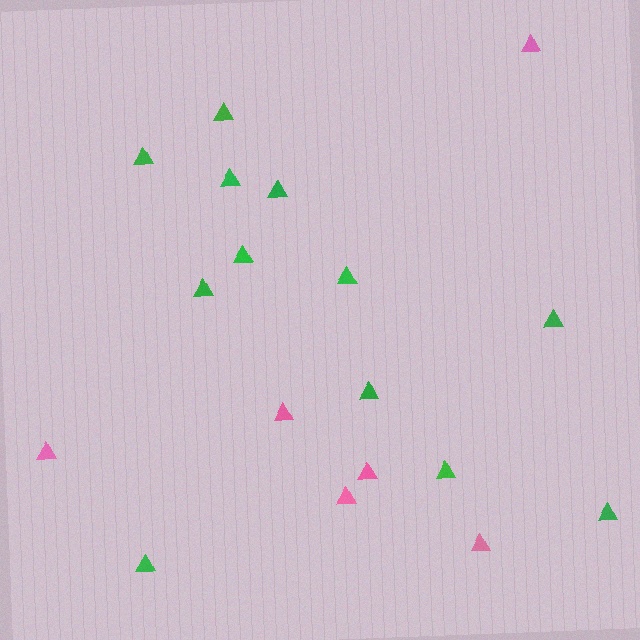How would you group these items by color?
There are 2 groups: one group of green triangles (12) and one group of pink triangles (6).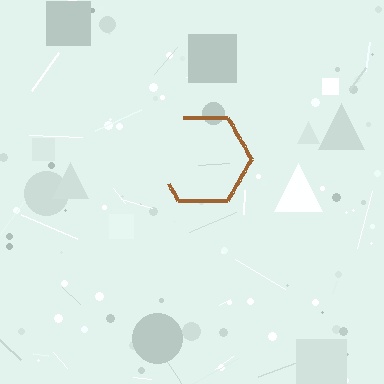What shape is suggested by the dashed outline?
The dashed outline suggests a hexagon.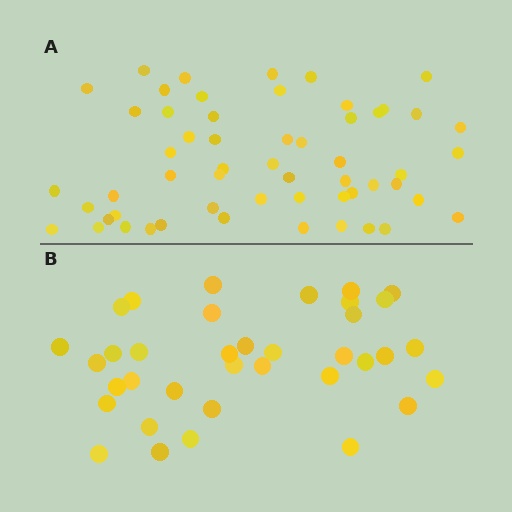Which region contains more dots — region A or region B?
Region A (the top region) has more dots.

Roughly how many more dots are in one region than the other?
Region A has approximately 20 more dots than region B.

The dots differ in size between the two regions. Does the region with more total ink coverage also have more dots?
No. Region B has more total ink coverage because its dots are larger, but region A actually contains more individual dots. Total area can be misleading — the number of items is what matters here.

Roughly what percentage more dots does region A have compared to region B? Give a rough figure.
About 55% more.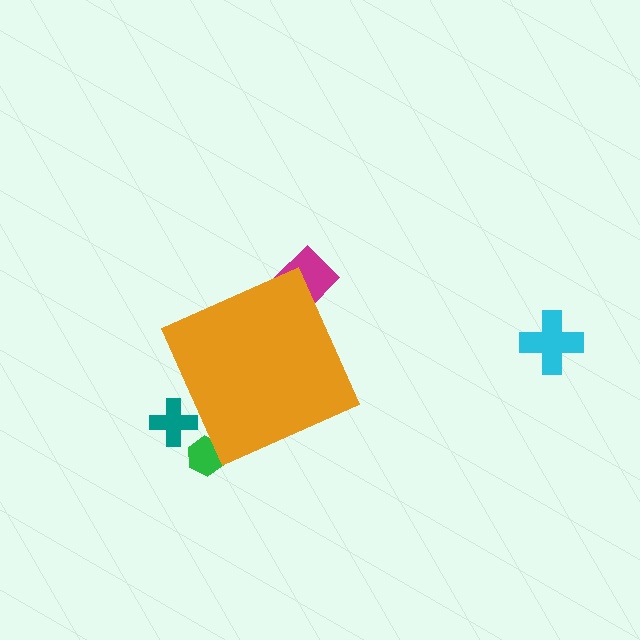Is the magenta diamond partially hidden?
Yes, the magenta diamond is partially hidden behind the orange diamond.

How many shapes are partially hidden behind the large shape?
3 shapes are partially hidden.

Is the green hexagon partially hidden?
Yes, the green hexagon is partially hidden behind the orange diamond.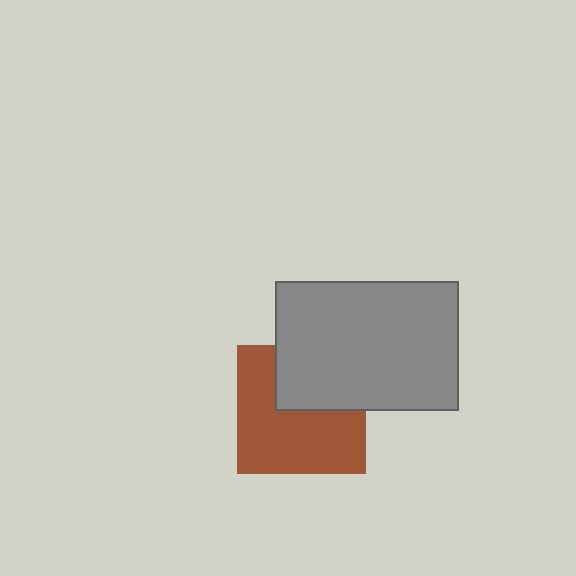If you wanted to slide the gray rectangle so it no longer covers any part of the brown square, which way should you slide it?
Slide it up — that is the most direct way to separate the two shapes.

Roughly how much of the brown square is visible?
About half of it is visible (roughly 64%).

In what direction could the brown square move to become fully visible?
The brown square could move down. That would shift it out from behind the gray rectangle entirely.